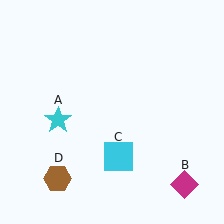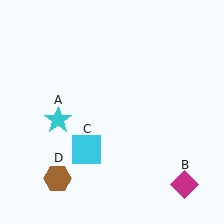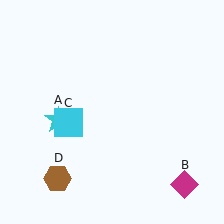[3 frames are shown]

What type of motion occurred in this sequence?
The cyan square (object C) rotated clockwise around the center of the scene.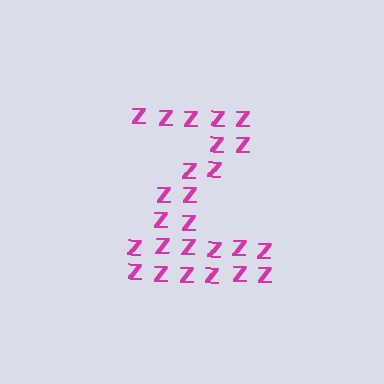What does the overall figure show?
The overall figure shows the letter Z.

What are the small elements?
The small elements are letter Z's.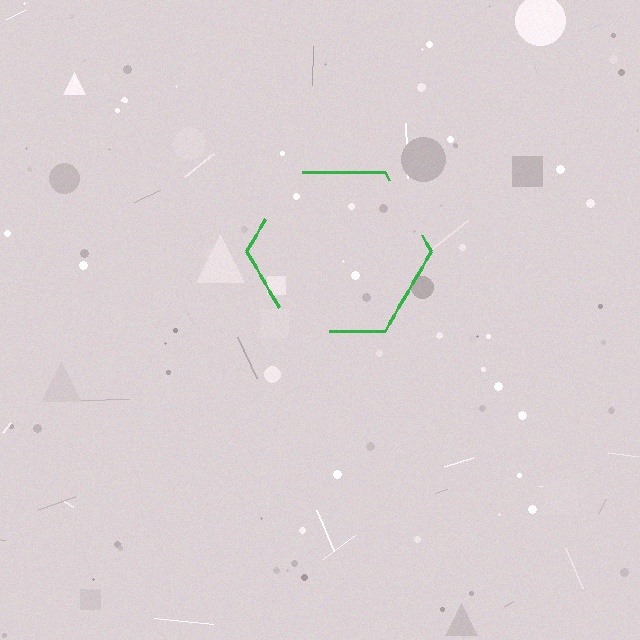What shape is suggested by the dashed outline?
The dashed outline suggests a hexagon.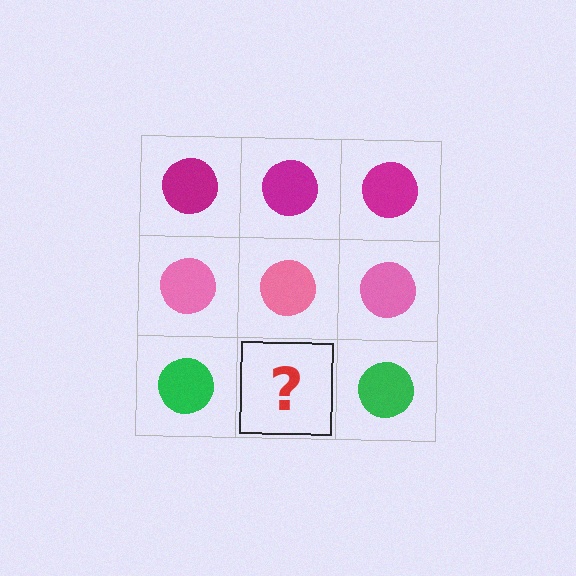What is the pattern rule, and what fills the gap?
The rule is that each row has a consistent color. The gap should be filled with a green circle.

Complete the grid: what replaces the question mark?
The question mark should be replaced with a green circle.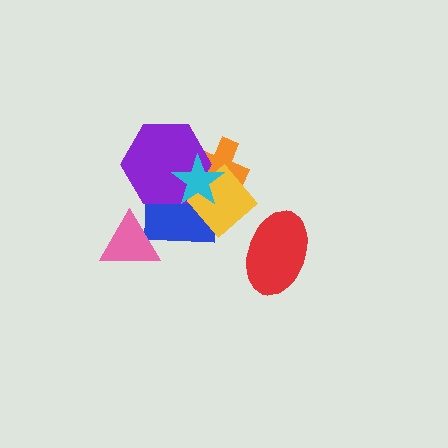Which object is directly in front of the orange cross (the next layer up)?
The blue square is directly in front of the orange cross.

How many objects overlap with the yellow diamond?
4 objects overlap with the yellow diamond.